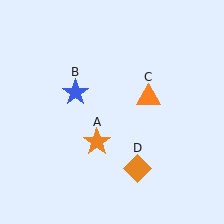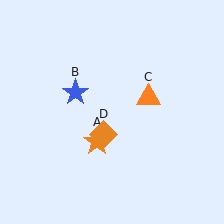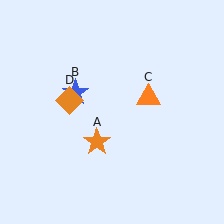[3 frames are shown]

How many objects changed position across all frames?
1 object changed position: orange diamond (object D).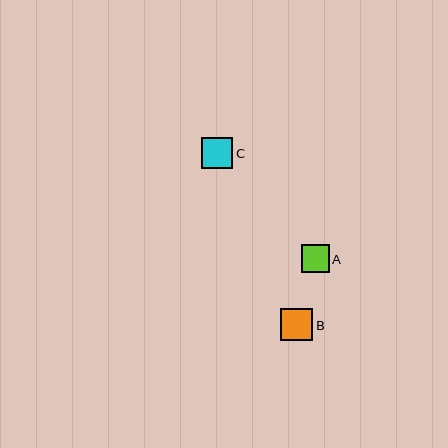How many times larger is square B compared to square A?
Square B is approximately 1.1 times the size of square A.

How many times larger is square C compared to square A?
Square C is approximately 1.1 times the size of square A.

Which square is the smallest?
Square A is the smallest with a size of approximately 28 pixels.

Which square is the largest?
Square B is the largest with a size of approximately 32 pixels.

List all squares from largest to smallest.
From largest to smallest: B, C, A.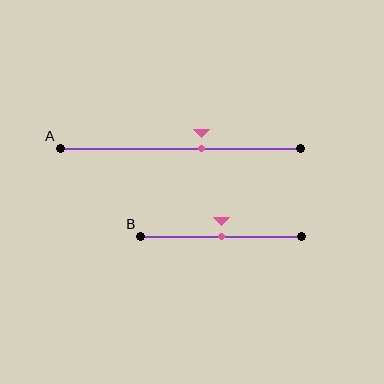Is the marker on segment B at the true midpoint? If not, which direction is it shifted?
Yes, the marker on segment B is at the true midpoint.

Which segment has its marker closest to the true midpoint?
Segment B has its marker closest to the true midpoint.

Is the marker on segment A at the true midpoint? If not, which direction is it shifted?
No, the marker on segment A is shifted to the right by about 9% of the segment length.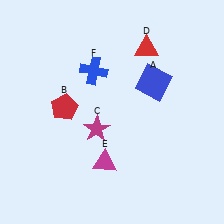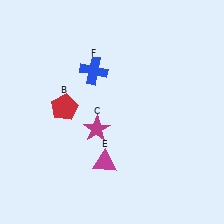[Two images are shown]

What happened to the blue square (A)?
The blue square (A) was removed in Image 2. It was in the top-right area of Image 1.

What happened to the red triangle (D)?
The red triangle (D) was removed in Image 2. It was in the top-right area of Image 1.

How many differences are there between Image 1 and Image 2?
There are 2 differences between the two images.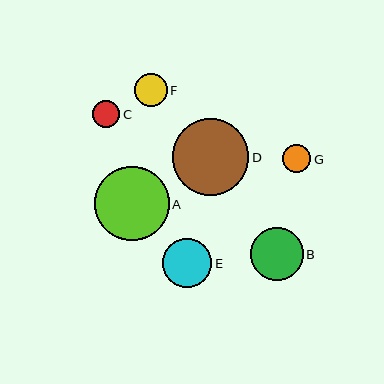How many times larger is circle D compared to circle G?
Circle D is approximately 2.7 times the size of circle G.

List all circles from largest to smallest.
From largest to smallest: D, A, B, E, F, G, C.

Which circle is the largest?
Circle D is the largest with a size of approximately 77 pixels.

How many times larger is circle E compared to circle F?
Circle E is approximately 1.5 times the size of circle F.